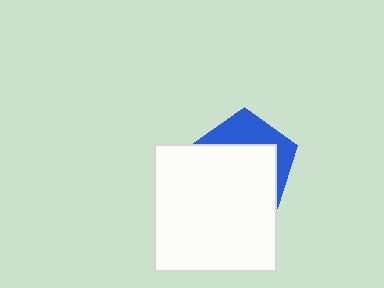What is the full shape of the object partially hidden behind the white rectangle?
The partially hidden object is a blue pentagon.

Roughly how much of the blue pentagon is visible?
A small part of it is visible (roughly 33%).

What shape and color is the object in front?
The object in front is a white rectangle.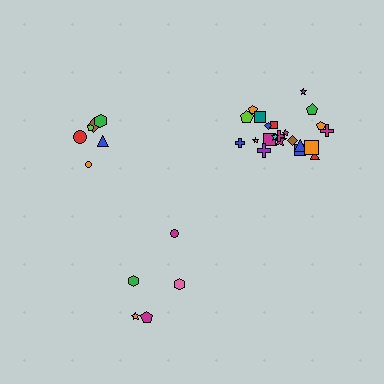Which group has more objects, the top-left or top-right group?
The top-right group.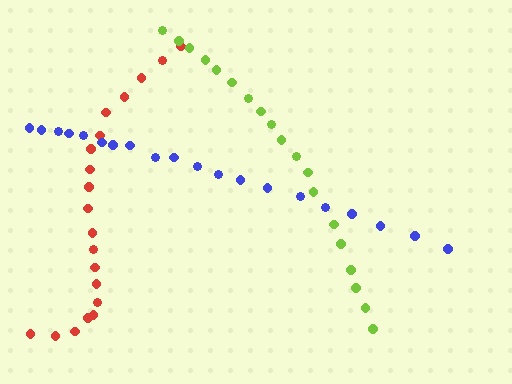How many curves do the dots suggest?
There are 3 distinct paths.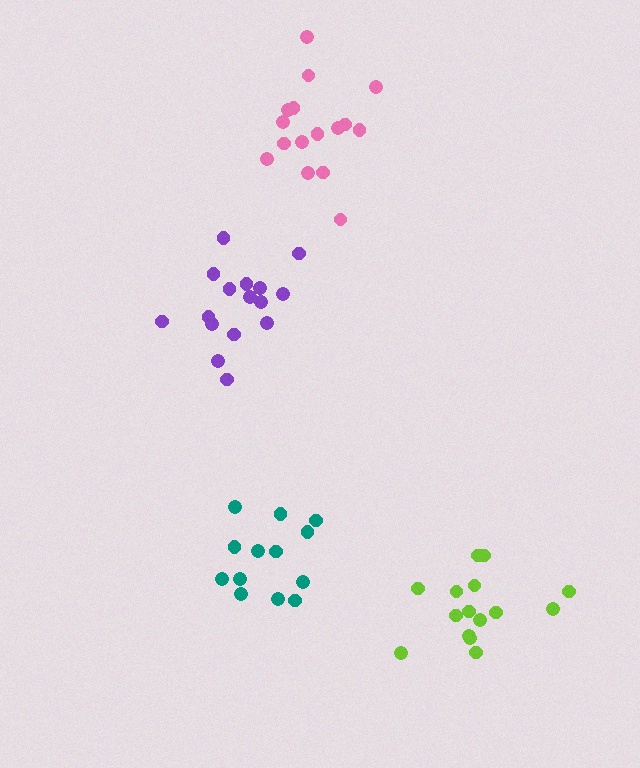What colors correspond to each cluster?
The clusters are colored: purple, teal, lime, pink.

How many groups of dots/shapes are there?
There are 4 groups.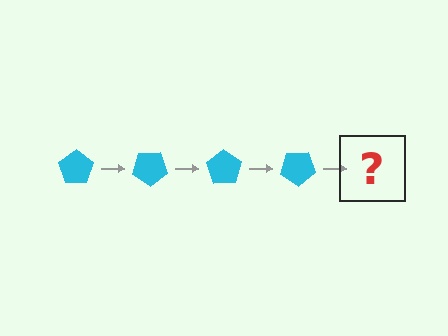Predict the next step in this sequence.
The next step is a cyan pentagon rotated 140 degrees.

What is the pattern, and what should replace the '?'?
The pattern is that the pentagon rotates 35 degrees each step. The '?' should be a cyan pentagon rotated 140 degrees.